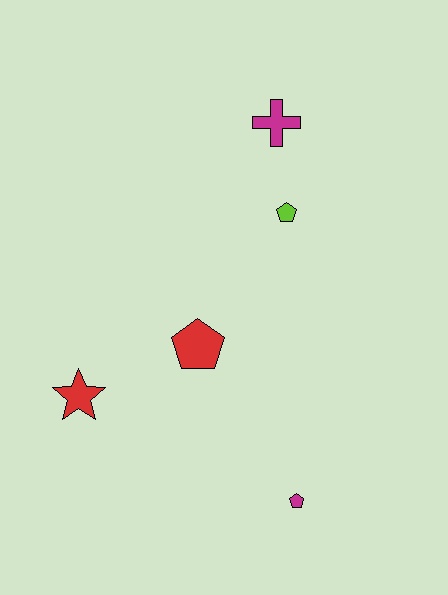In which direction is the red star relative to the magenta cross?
The red star is below the magenta cross.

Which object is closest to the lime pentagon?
The magenta cross is closest to the lime pentagon.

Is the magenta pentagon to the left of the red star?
No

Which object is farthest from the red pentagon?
The magenta cross is farthest from the red pentagon.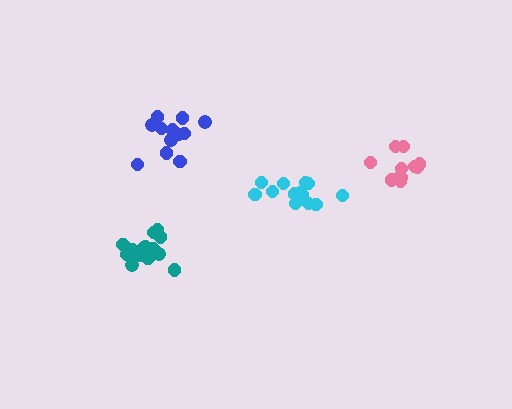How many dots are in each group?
Group 1: 11 dots, Group 2: 17 dots, Group 3: 13 dots, Group 4: 13 dots (54 total).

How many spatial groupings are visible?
There are 4 spatial groupings.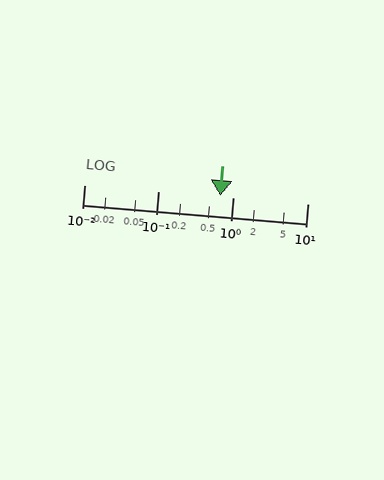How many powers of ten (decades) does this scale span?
The scale spans 3 decades, from 0.01 to 10.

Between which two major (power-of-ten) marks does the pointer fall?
The pointer is between 0.1 and 1.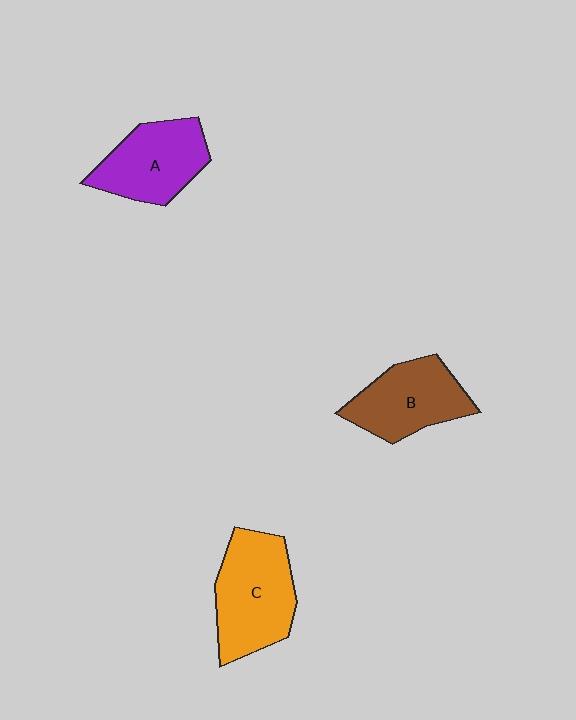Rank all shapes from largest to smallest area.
From largest to smallest: C (orange), A (purple), B (brown).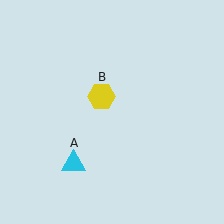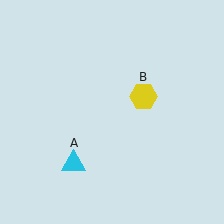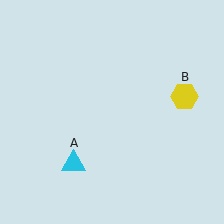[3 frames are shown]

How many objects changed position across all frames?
1 object changed position: yellow hexagon (object B).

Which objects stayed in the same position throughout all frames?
Cyan triangle (object A) remained stationary.